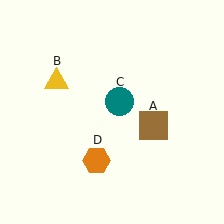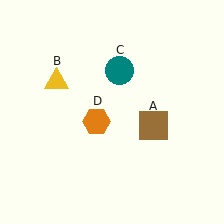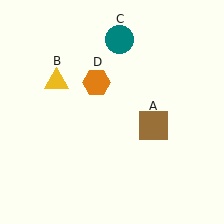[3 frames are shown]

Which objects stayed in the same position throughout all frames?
Brown square (object A) and yellow triangle (object B) remained stationary.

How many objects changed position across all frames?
2 objects changed position: teal circle (object C), orange hexagon (object D).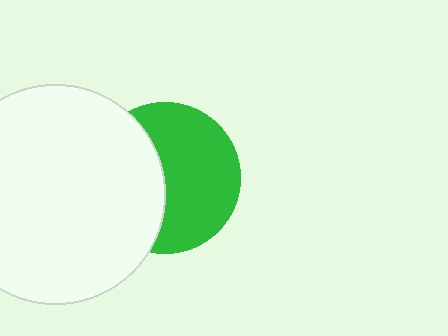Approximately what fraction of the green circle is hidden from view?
Roughly 42% of the green circle is hidden behind the white circle.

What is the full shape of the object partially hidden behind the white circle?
The partially hidden object is a green circle.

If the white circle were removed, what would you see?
You would see the complete green circle.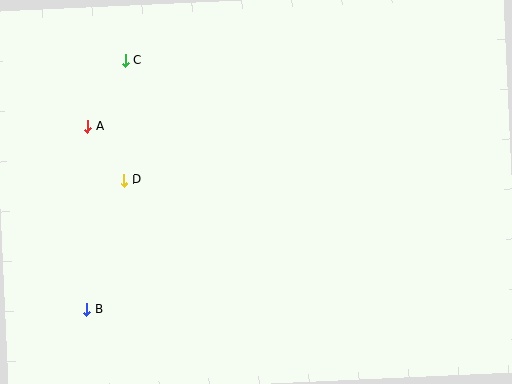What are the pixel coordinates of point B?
Point B is at (87, 310).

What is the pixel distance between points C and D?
The distance between C and D is 120 pixels.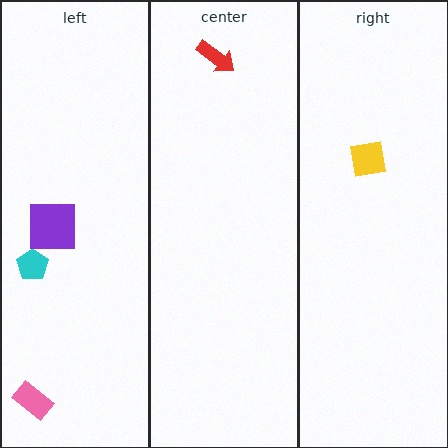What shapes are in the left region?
The pink rectangle, the cyan pentagon, the purple square.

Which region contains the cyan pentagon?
The left region.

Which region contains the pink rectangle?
The left region.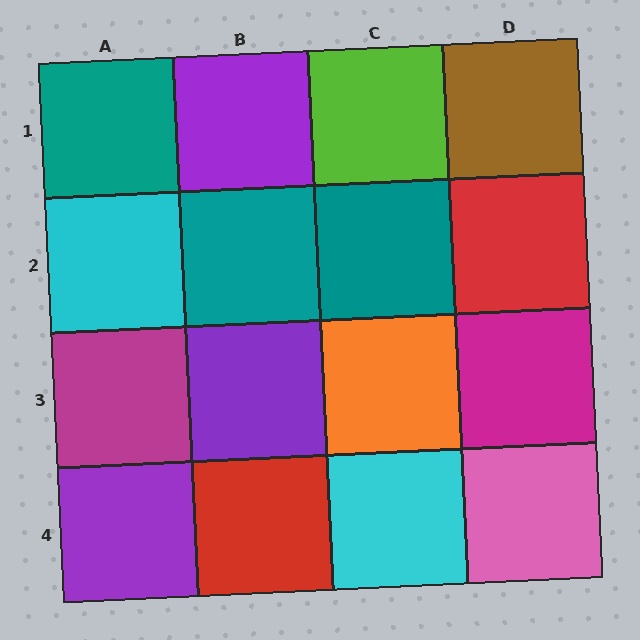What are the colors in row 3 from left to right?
Magenta, purple, orange, magenta.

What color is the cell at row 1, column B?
Purple.